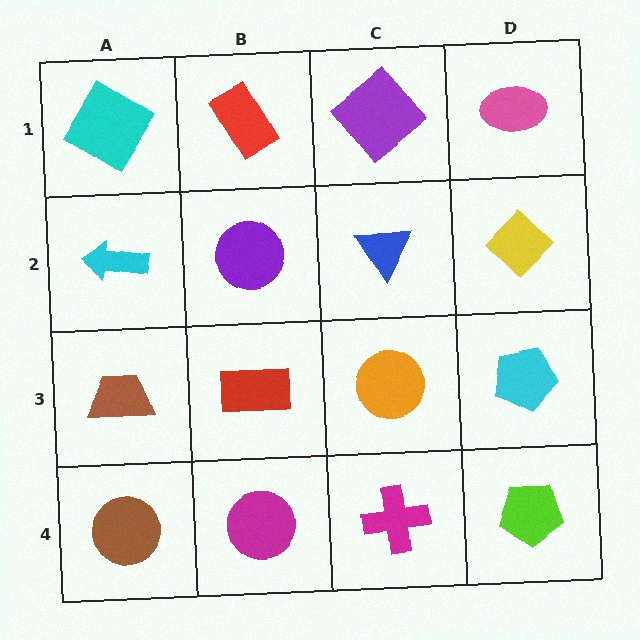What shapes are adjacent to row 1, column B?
A purple circle (row 2, column B), a cyan diamond (row 1, column A), a purple diamond (row 1, column C).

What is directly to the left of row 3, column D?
An orange circle.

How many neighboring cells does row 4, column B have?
3.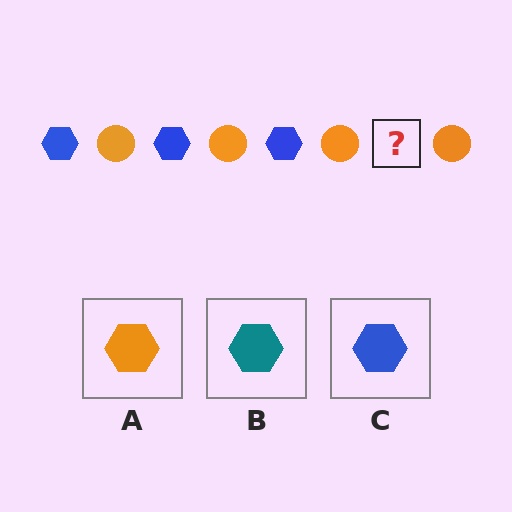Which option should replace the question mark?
Option C.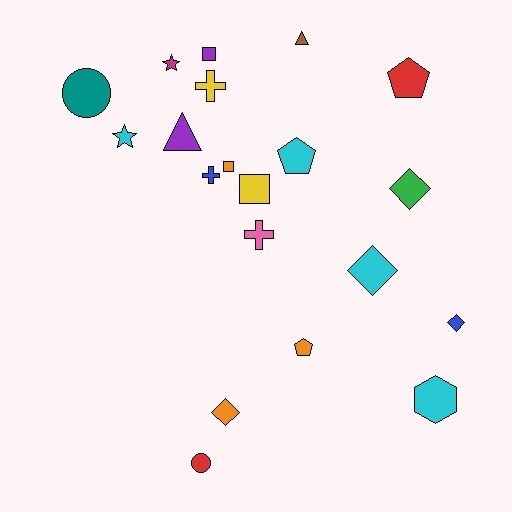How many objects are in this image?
There are 20 objects.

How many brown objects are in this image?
There is 1 brown object.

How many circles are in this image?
There are 2 circles.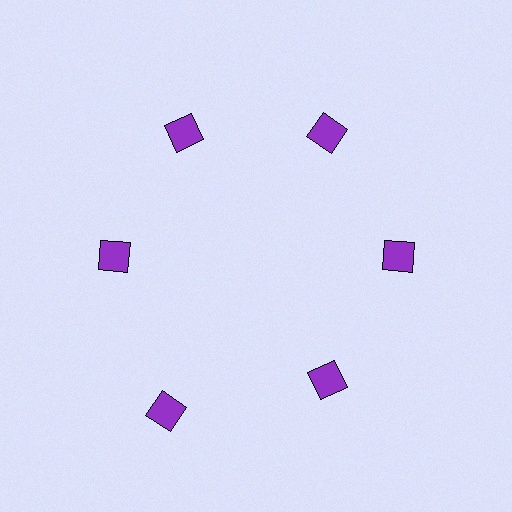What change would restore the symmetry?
The symmetry would be restored by moving it inward, back onto the ring so that all 6 squares sit at equal angles and equal distance from the center.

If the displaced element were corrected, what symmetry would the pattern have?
It would have 6-fold rotational symmetry — the pattern would map onto itself every 60 degrees.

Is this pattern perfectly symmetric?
No. The 6 purple squares are arranged in a ring, but one element near the 7 o'clock position is pushed outward from the center, breaking the 6-fold rotational symmetry.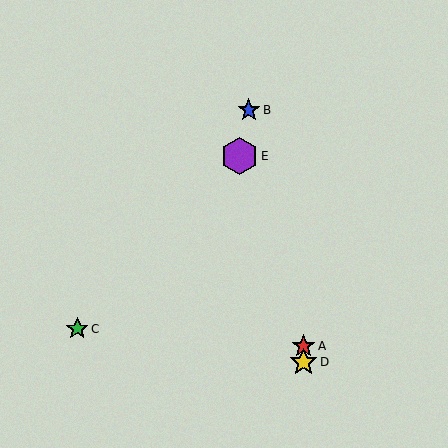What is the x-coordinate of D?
Object D is at x≈303.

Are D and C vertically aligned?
No, D is at x≈303 and C is at x≈77.